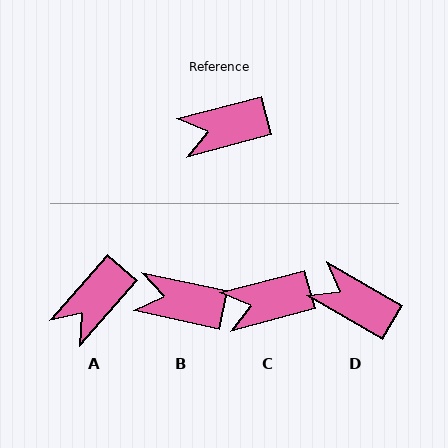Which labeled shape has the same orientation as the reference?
C.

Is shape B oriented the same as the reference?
No, it is off by about 27 degrees.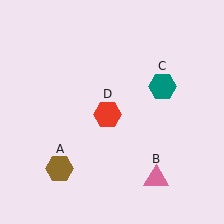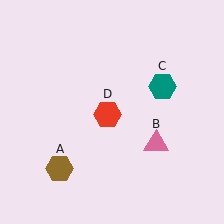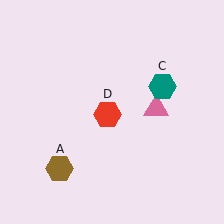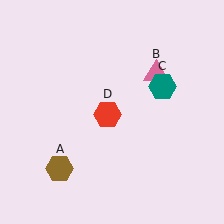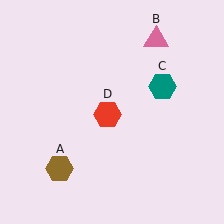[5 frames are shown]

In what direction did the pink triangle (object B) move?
The pink triangle (object B) moved up.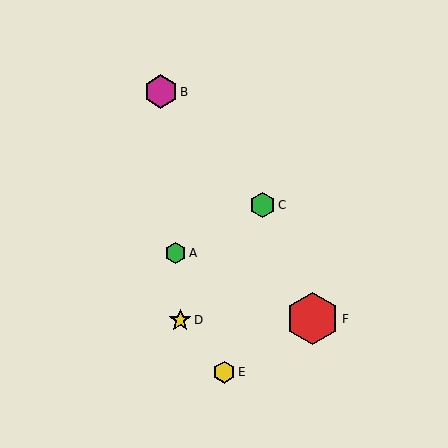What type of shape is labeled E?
Shape E is a yellow hexagon.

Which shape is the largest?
The red hexagon (labeled F) is the largest.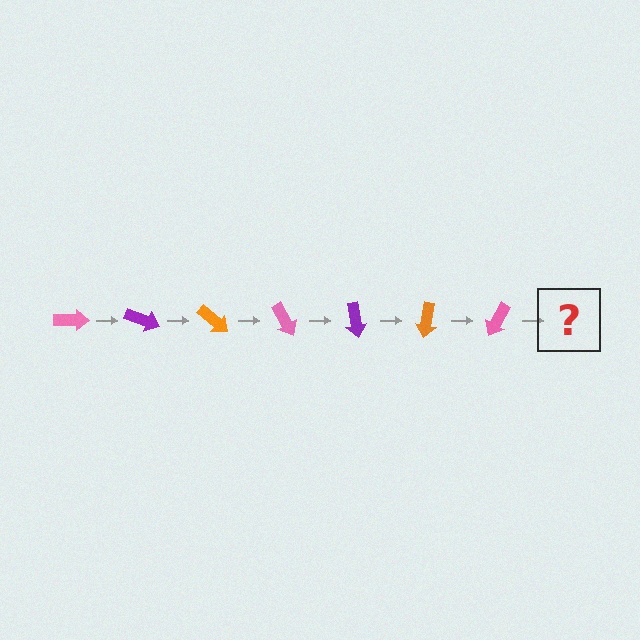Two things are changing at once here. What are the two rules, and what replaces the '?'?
The two rules are that it rotates 20 degrees each step and the color cycles through pink, purple, and orange. The '?' should be a purple arrow, rotated 140 degrees from the start.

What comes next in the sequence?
The next element should be a purple arrow, rotated 140 degrees from the start.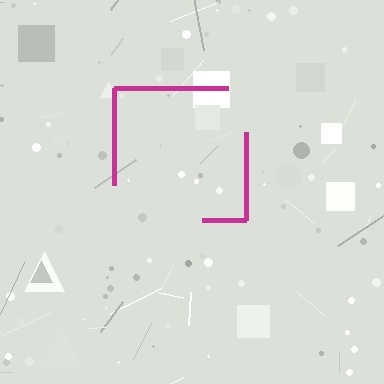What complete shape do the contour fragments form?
The contour fragments form a square.